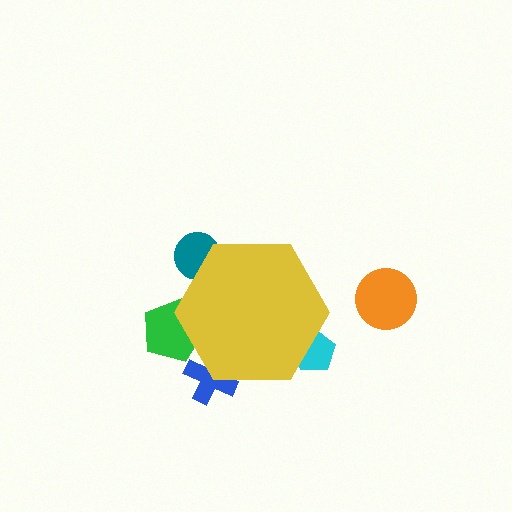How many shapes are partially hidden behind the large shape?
4 shapes are partially hidden.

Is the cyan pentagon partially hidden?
Yes, the cyan pentagon is partially hidden behind the yellow hexagon.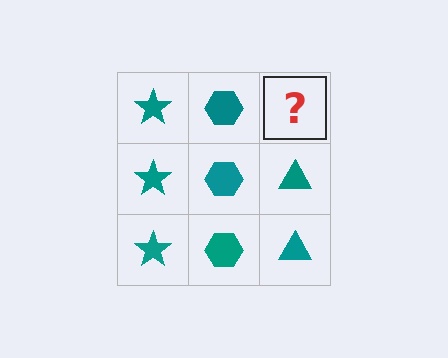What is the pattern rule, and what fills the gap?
The rule is that each column has a consistent shape. The gap should be filled with a teal triangle.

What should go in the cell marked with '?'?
The missing cell should contain a teal triangle.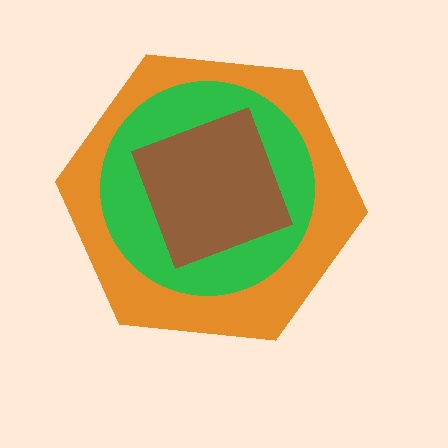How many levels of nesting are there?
3.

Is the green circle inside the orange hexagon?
Yes.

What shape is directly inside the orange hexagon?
The green circle.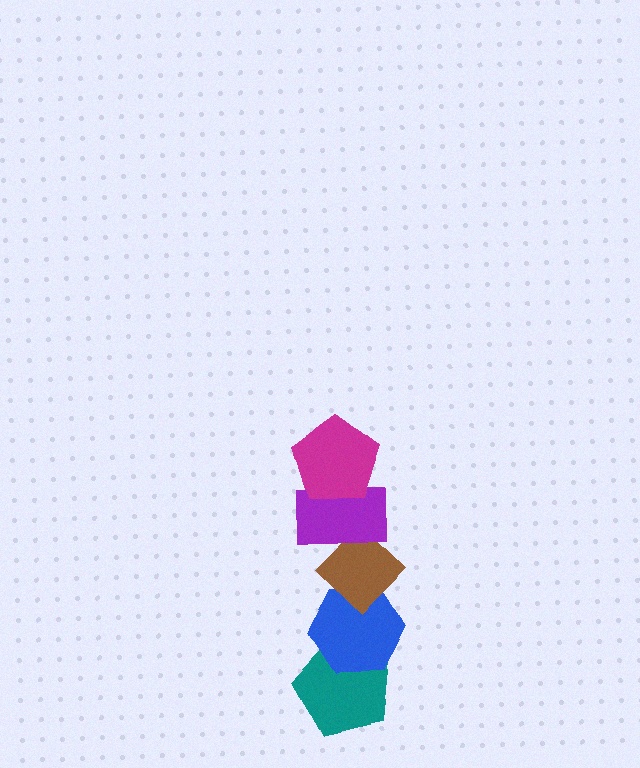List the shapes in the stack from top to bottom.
From top to bottom: the magenta pentagon, the purple rectangle, the brown diamond, the blue hexagon, the teal pentagon.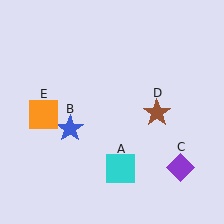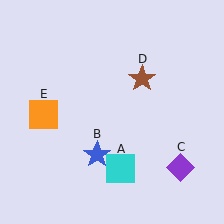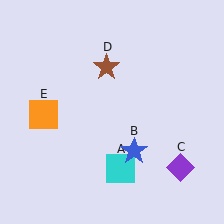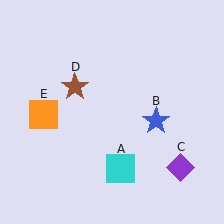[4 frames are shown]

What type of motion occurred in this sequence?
The blue star (object B), brown star (object D) rotated counterclockwise around the center of the scene.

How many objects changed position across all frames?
2 objects changed position: blue star (object B), brown star (object D).